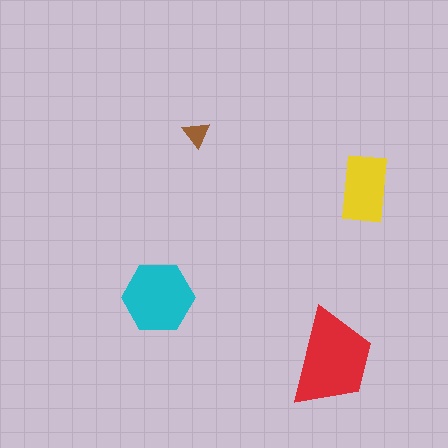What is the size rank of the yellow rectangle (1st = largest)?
3rd.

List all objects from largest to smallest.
The red trapezoid, the cyan hexagon, the yellow rectangle, the brown triangle.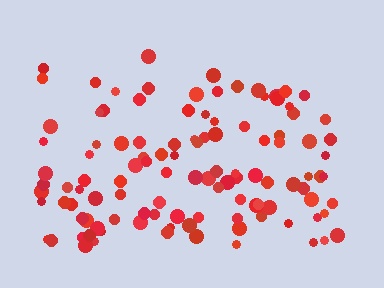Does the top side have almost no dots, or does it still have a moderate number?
Still a moderate number, just noticeably fewer than the bottom.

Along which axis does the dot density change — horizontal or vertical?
Vertical.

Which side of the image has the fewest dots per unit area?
The top.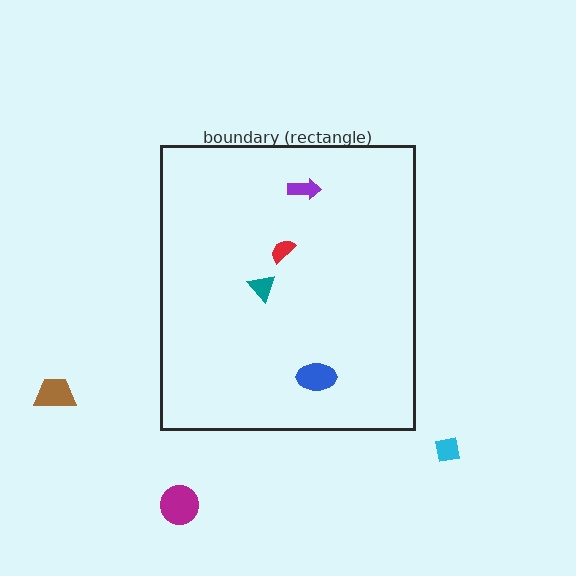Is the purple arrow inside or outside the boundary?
Inside.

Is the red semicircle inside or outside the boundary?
Inside.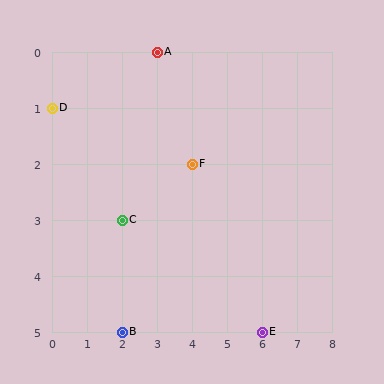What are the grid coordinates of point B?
Point B is at grid coordinates (2, 5).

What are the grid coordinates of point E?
Point E is at grid coordinates (6, 5).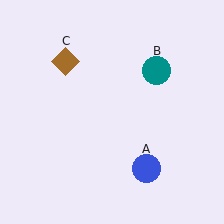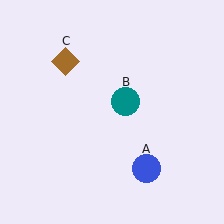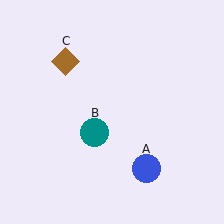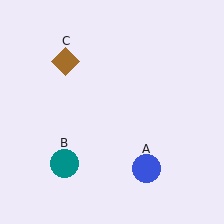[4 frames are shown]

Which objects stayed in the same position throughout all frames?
Blue circle (object A) and brown diamond (object C) remained stationary.